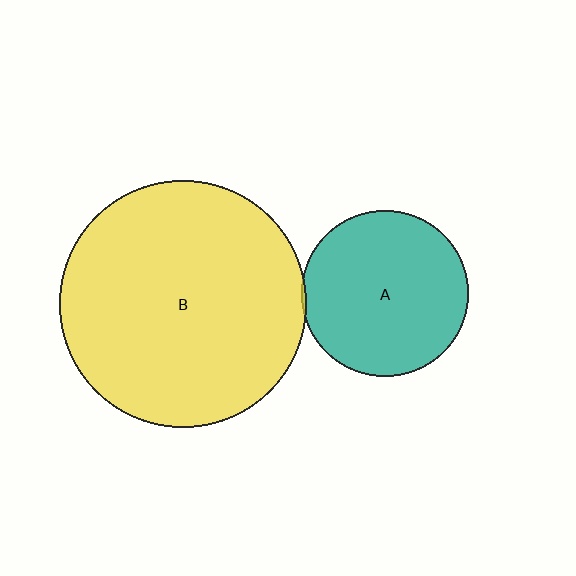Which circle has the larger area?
Circle B (yellow).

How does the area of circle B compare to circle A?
Approximately 2.2 times.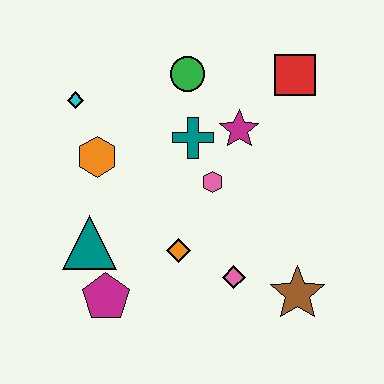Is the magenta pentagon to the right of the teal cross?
No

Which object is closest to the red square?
The magenta star is closest to the red square.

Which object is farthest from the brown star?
The cyan diamond is farthest from the brown star.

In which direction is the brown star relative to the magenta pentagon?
The brown star is to the right of the magenta pentagon.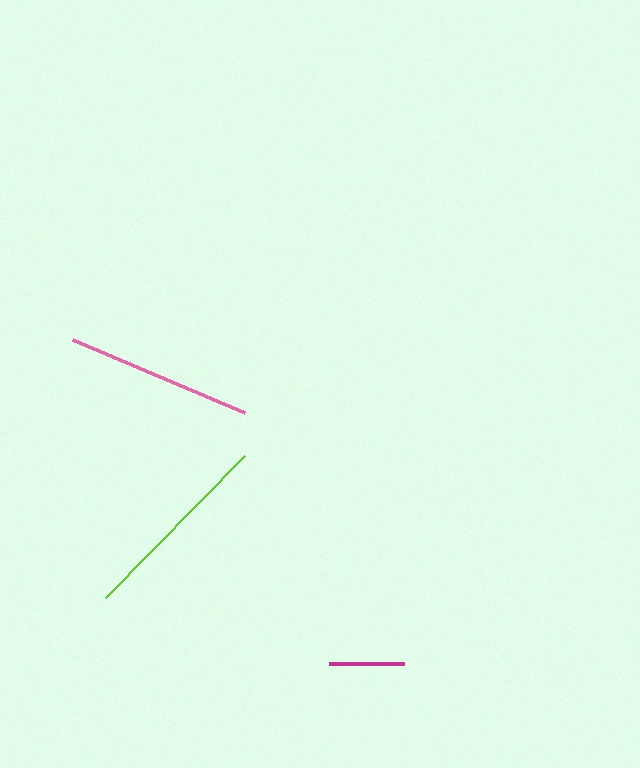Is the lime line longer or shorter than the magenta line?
The lime line is longer than the magenta line.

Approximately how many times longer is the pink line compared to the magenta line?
The pink line is approximately 2.5 times the length of the magenta line.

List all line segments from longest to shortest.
From longest to shortest: lime, pink, magenta.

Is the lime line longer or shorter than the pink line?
The lime line is longer than the pink line.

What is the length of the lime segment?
The lime segment is approximately 199 pixels long.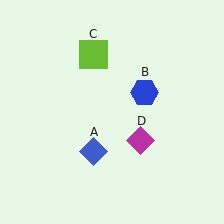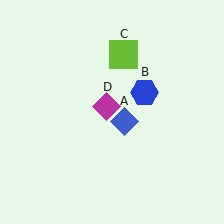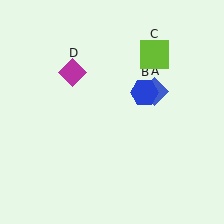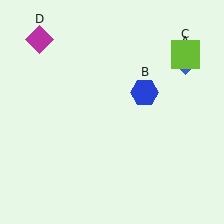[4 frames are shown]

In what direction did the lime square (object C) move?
The lime square (object C) moved right.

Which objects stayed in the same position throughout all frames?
Blue hexagon (object B) remained stationary.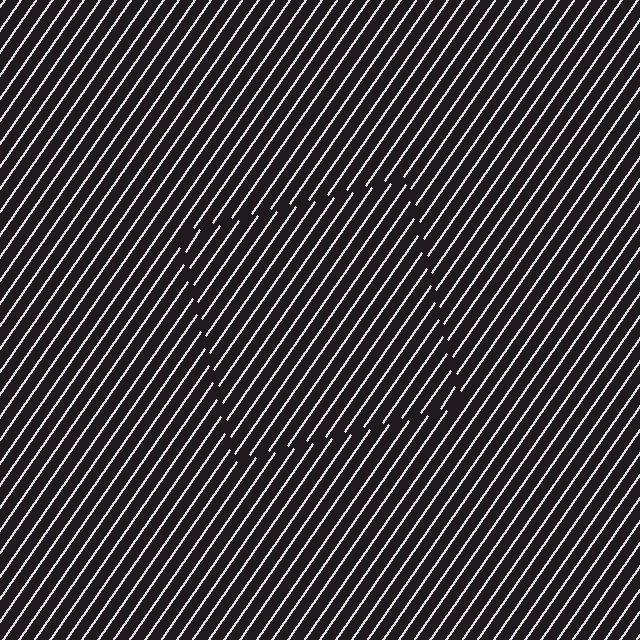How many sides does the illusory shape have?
4 sides — the line-ends trace a square.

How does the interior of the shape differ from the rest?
The interior of the shape contains the same grating, shifted by half a period — the contour is defined by the phase discontinuity where line-ends from the inner and outer gratings abut.